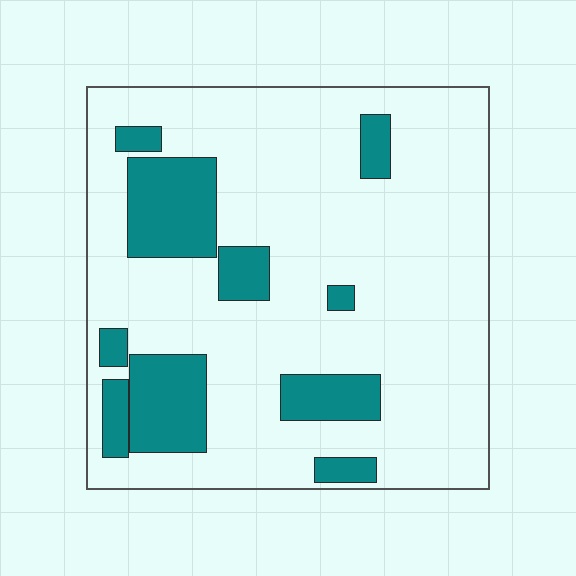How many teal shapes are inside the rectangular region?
10.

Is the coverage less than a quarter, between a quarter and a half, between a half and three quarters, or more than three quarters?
Less than a quarter.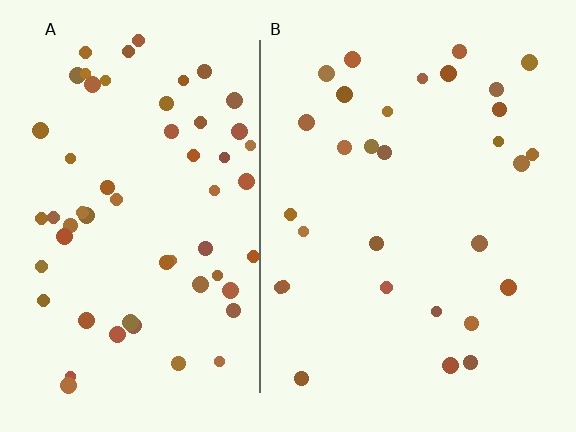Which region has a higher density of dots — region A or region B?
A (the left).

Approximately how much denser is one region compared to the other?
Approximately 1.9× — region A over region B.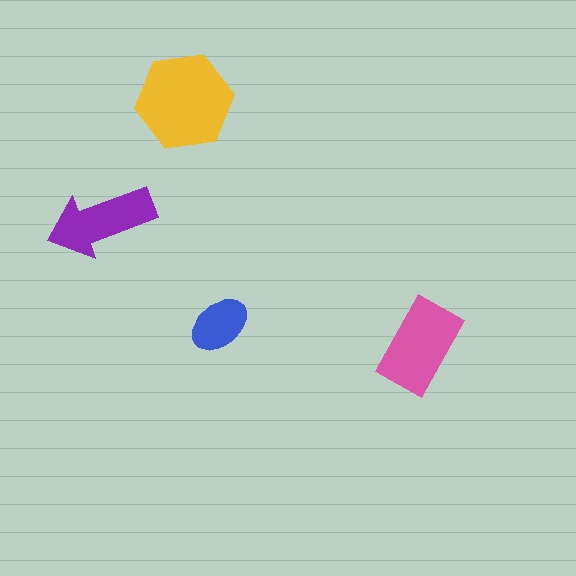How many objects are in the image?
There are 4 objects in the image.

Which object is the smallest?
The blue ellipse.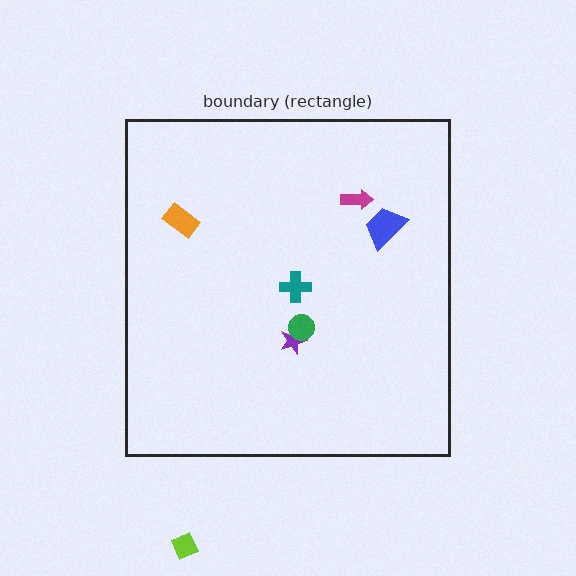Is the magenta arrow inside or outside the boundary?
Inside.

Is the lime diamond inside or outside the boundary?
Outside.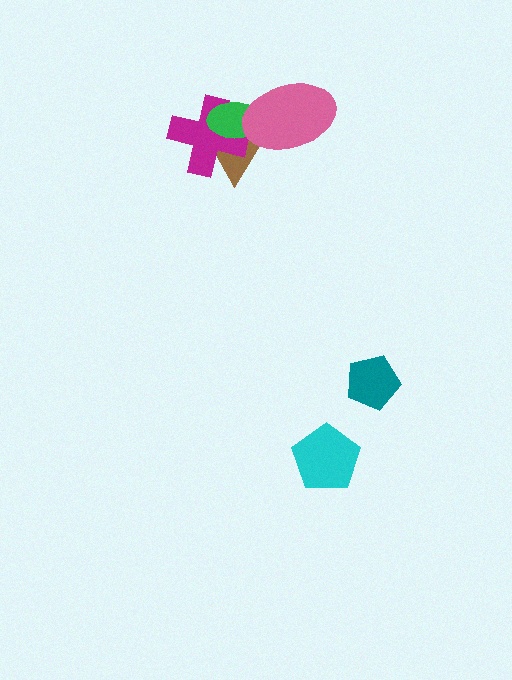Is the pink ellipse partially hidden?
No, no other shape covers it.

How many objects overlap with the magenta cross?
2 objects overlap with the magenta cross.